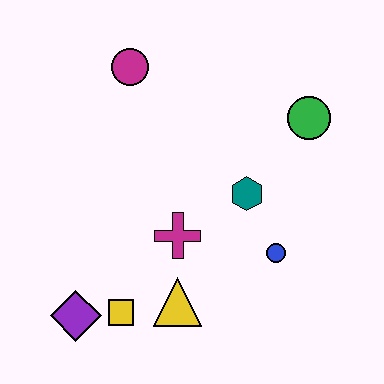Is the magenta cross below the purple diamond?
No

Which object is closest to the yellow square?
The purple diamond is closest to the yellow square.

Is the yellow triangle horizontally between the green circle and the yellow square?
Yes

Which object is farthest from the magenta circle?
The purple diamond is farthest from the magenta circle.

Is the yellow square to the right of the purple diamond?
Yes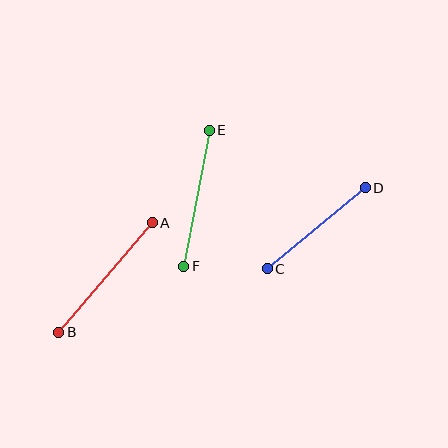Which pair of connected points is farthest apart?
Points A and B are farthest apart.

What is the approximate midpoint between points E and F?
The midpoint is at approximately (196, 198) pixels.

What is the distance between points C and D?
The distance is approximately 127 pixels.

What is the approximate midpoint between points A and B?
The midpoint is at approximately (105, 277) pixels.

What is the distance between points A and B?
The distance is approximately 144 pixels.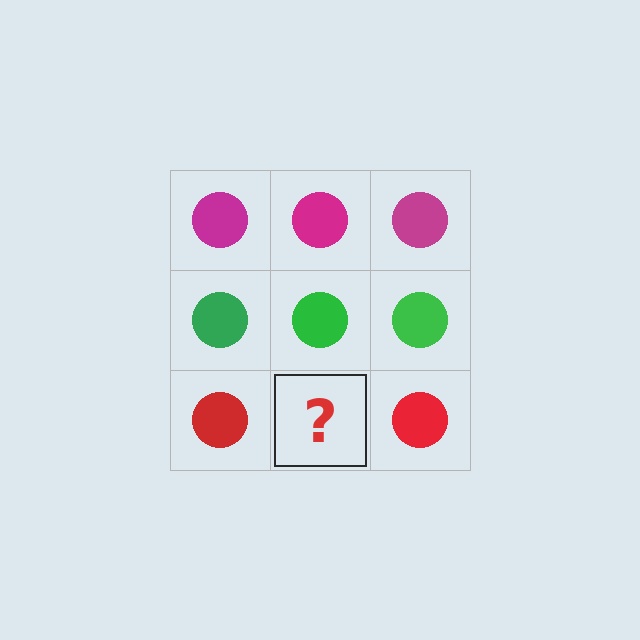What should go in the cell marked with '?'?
The missing cell should contain a red circle.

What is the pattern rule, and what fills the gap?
The rule is that each row has a consistent color. The gap should be filled with a red circle.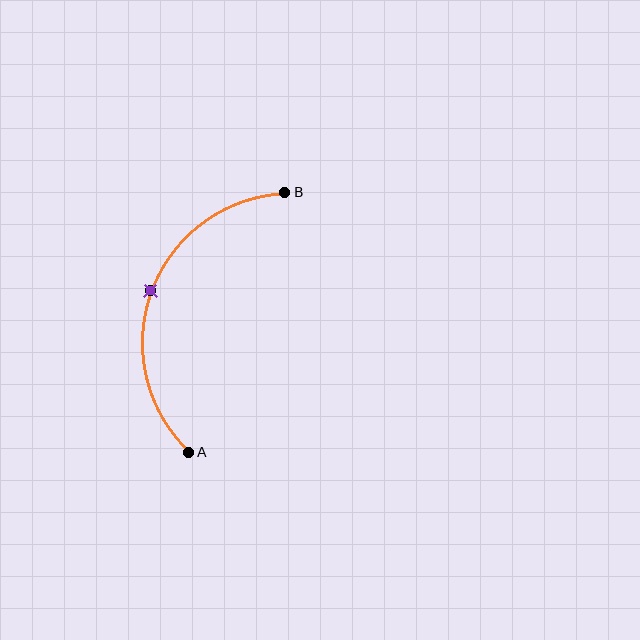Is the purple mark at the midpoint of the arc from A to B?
Yes. The purple mark lies on the arc at equal arc-length from both A and B — it is the arc midpoint.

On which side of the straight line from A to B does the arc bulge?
The arc bulges to the left of the straight line connecting A and B.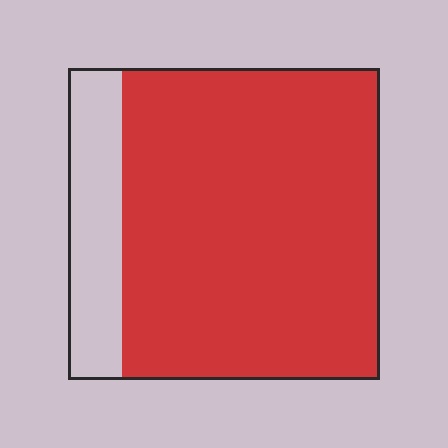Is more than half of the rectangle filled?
Yes.